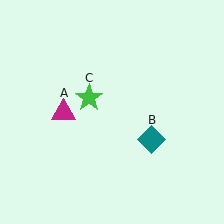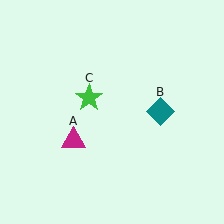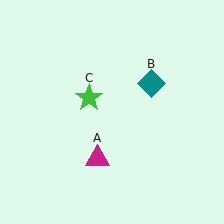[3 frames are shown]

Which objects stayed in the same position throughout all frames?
Green star (object C) remained stationary.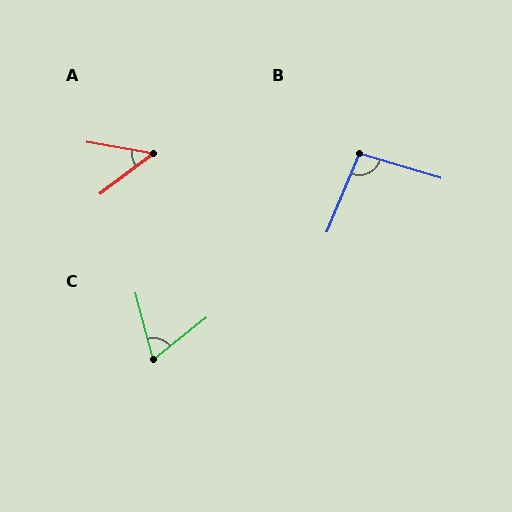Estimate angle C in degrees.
Approximately 67 degrees.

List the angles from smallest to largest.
A (47°), C (67°), B (96°).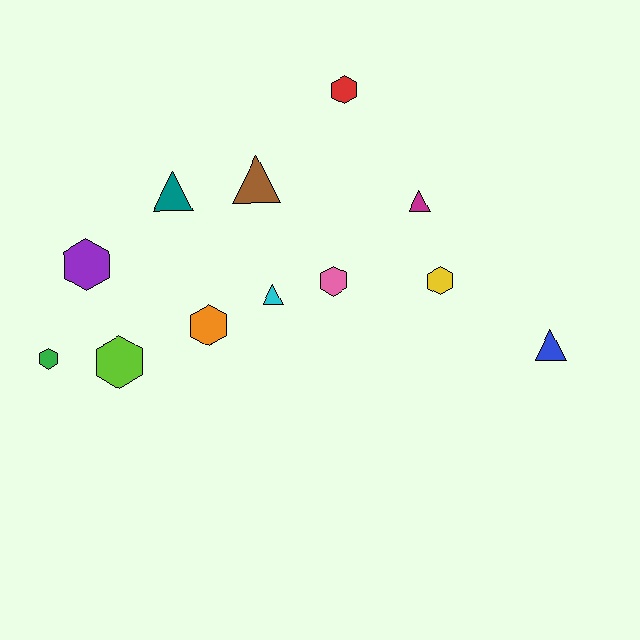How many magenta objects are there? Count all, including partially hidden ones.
There is 1 magenta object.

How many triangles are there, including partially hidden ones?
There are 5 triangles.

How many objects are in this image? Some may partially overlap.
There are 12 objects.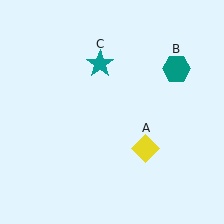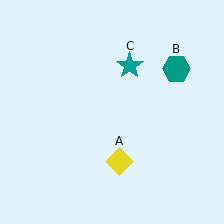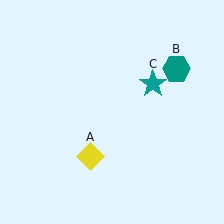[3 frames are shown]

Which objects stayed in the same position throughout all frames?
Teal hexagon (object B) remained stationary.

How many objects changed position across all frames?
2 objects changed position: yellow diamond (object A), teal star (object C).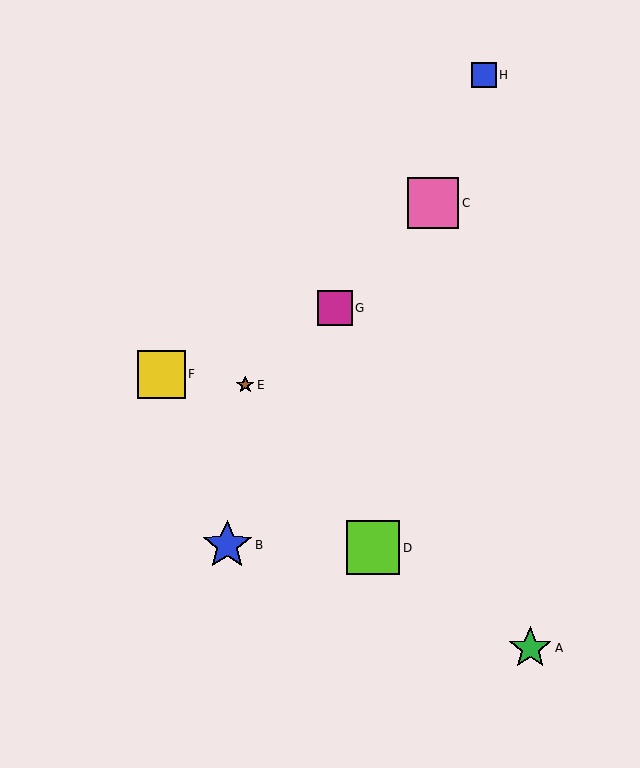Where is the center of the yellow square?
The center of the yellow square is at (162, 374).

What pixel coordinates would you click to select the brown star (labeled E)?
Click at (245, 385) to select the brown star E.